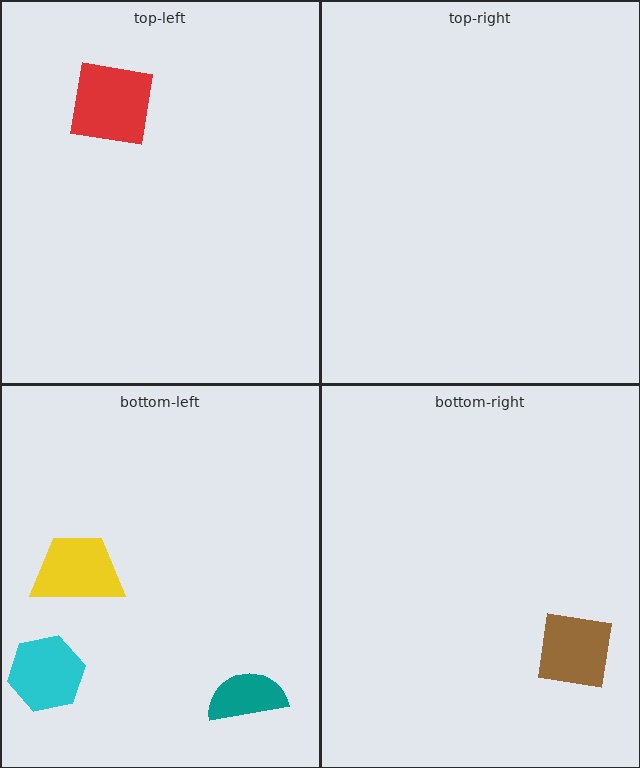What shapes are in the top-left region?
The red square.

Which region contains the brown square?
The bottom-right region.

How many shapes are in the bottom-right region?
1.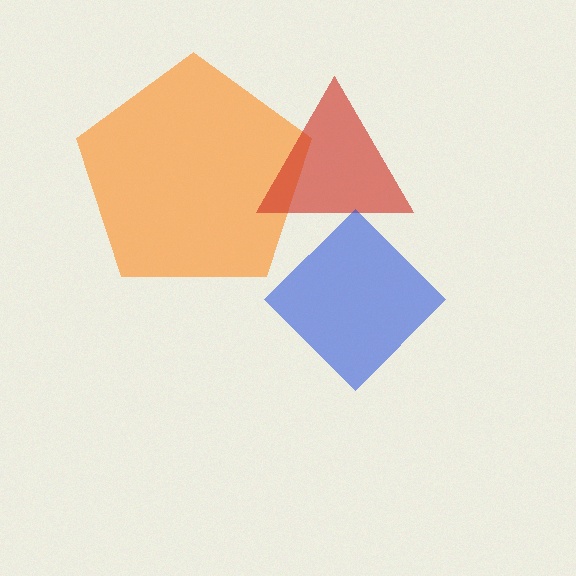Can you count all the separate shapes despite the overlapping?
Yes, there are 3 separate shapes.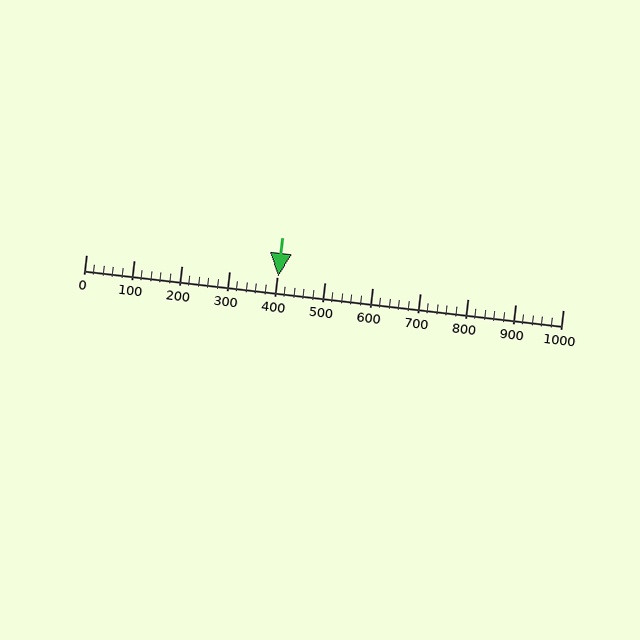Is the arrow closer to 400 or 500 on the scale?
The arrow is closer to 400.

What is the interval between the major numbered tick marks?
The major tick marks are spaced 100 units apart.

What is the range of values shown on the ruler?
The ruler shows values from 0 to 1000.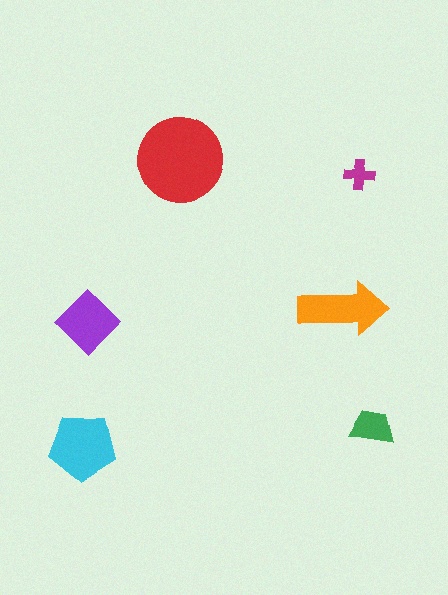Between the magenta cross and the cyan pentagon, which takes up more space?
The cyan pentagon.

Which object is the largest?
The red circle.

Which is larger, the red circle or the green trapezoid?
The red circle.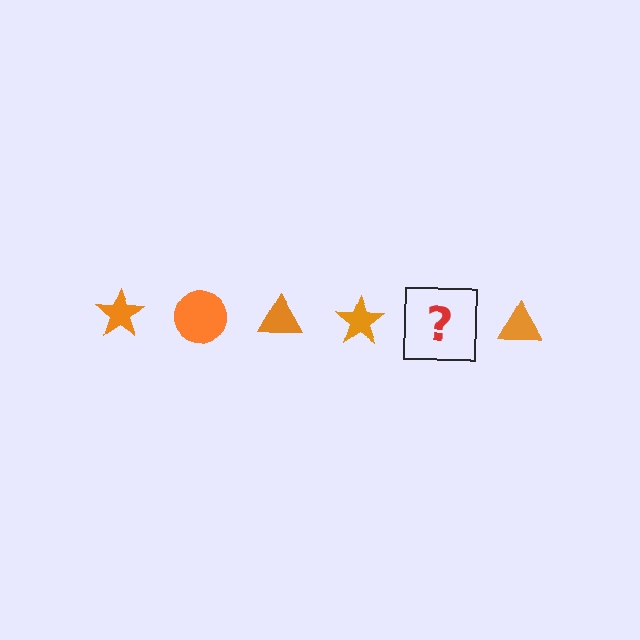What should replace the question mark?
The question mark should be replaced with an orange circle.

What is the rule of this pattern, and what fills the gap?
The rule is that the pattern cycles through star, circle, triangle shapes in orange. The gap should be filled with an orange circle.